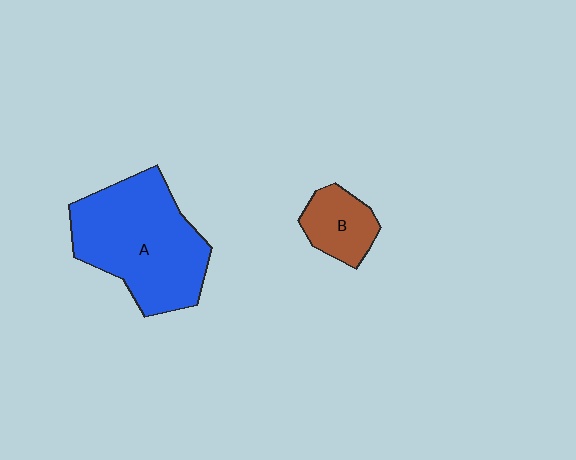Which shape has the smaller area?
Shape B (brown).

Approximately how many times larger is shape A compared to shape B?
Approximately 3.0 times.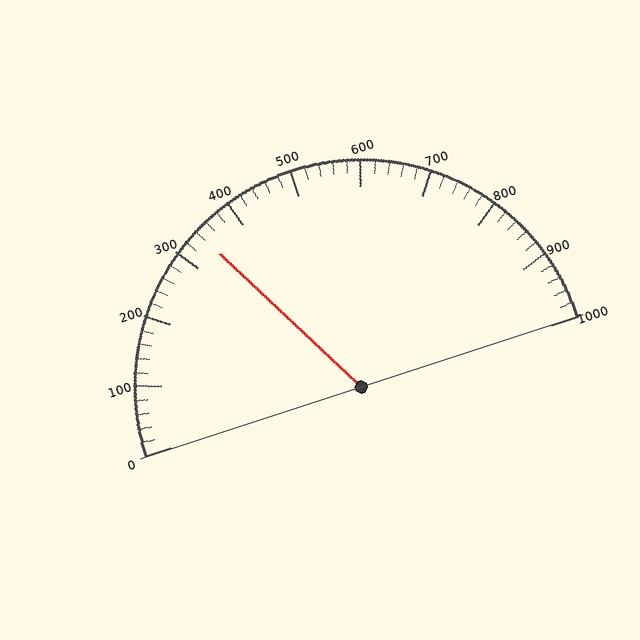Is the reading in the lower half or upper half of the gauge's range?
The reading is in the lower half of the range (0 to 1000).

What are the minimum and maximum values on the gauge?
The gauge ranges from 0 to 1000.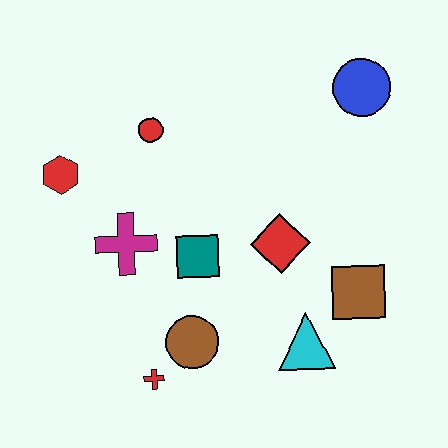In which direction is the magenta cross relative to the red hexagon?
The magenta cross is below the red hexagon.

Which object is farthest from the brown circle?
The blue circle is farthest from the brown circle.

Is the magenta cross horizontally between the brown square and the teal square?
No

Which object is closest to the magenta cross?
The teal square is closest to the magenta cross.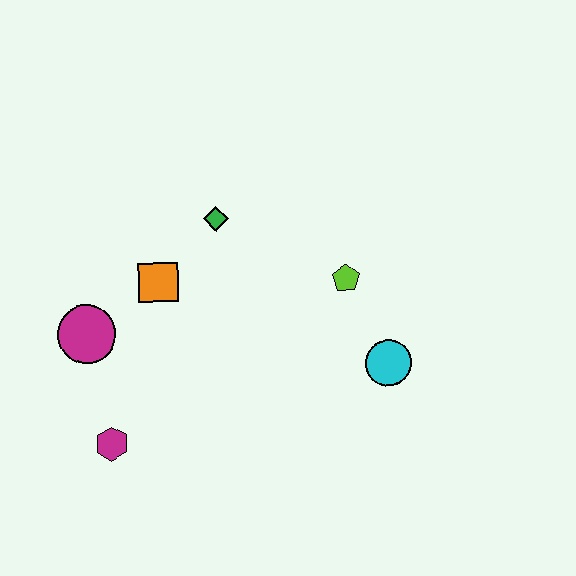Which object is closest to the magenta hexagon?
The magenta circle is closest to the magenta hexagon.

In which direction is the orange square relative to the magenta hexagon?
The orange square is above the magenta hexagon.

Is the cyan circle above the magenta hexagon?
Yes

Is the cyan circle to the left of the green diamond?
No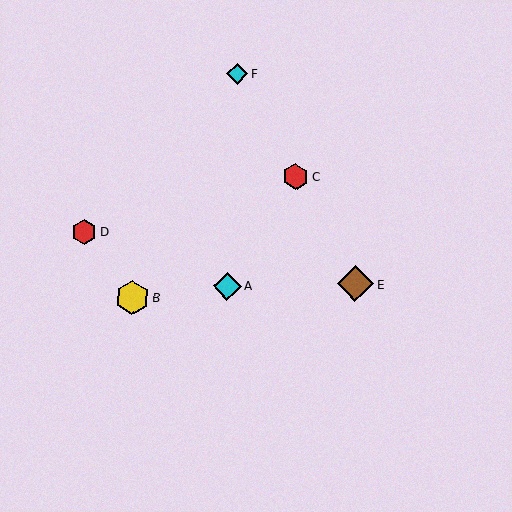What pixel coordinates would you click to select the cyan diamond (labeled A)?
Click at (227, 286) to select the cyan diamond A.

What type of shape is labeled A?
Shape A is a cyan diamond.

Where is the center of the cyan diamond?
The center of the cyan diamond is at (227, 286).